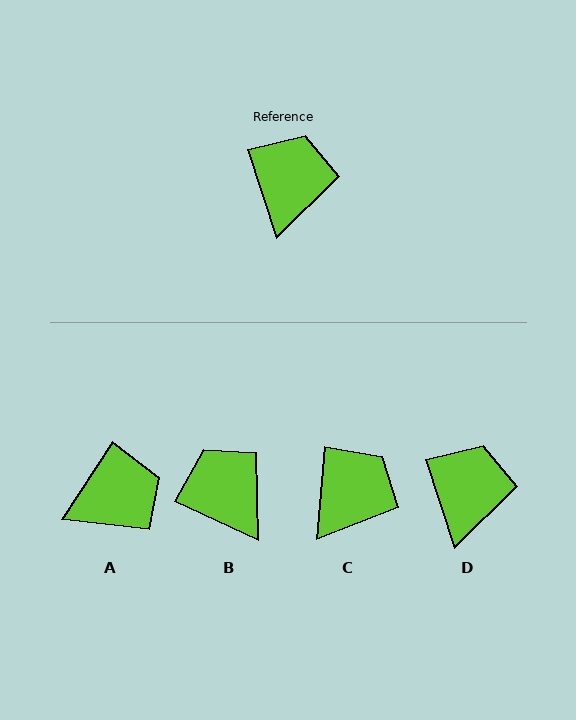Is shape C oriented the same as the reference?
No, it is off by about 23 degrees.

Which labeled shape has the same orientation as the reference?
D.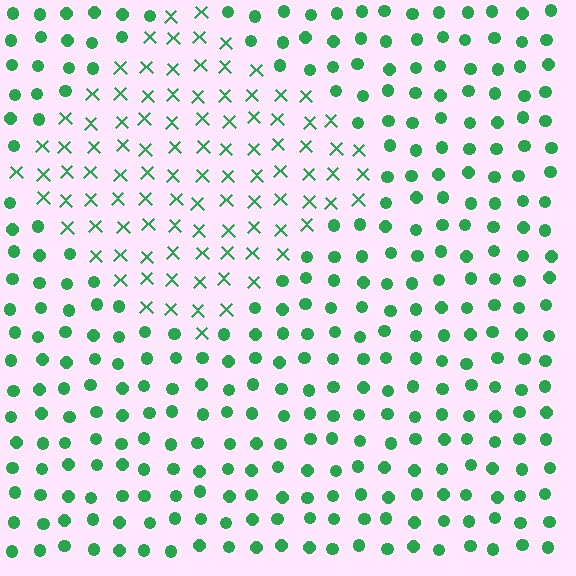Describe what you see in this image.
The image is filled with small green elements arranged in a uniform grid. A diamond-shaped region contains X marks, while the surrounding area contains circles. The boundary is defined purely by the change in element shape.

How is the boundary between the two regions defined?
The boundary is defined by a change in element shape: X marks inside vs. circles outside. All elements share the same color and spacing.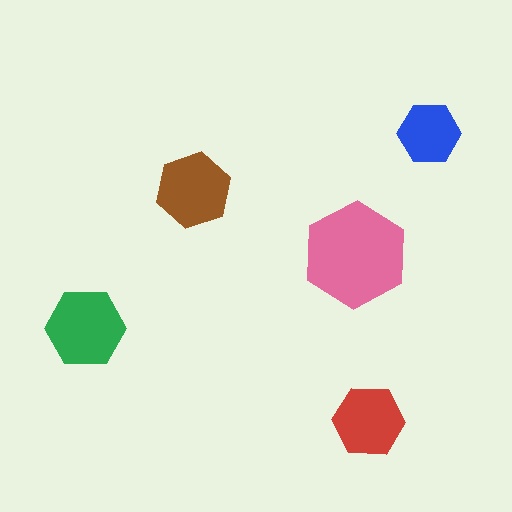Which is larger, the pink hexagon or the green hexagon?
The pink one.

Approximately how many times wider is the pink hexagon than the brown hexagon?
About 1.5 times wider.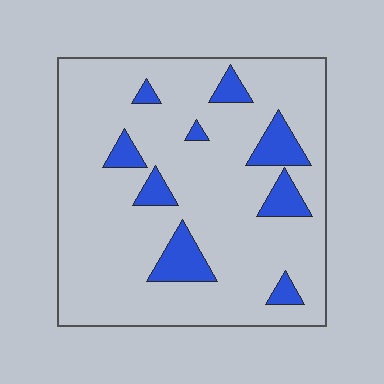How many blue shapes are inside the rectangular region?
9.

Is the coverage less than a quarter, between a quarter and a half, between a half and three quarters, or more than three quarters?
Less than a quarter.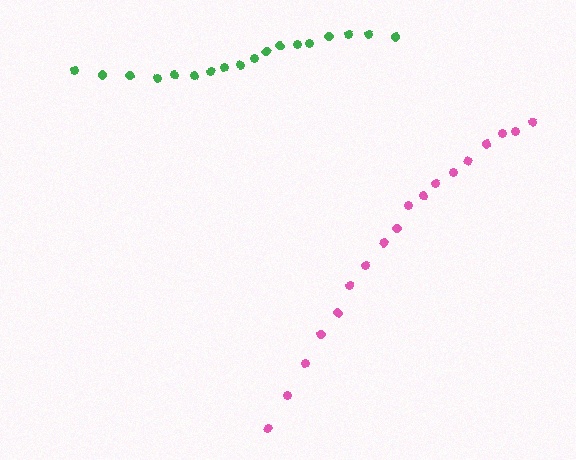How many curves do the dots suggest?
There are 2 distinct paths.